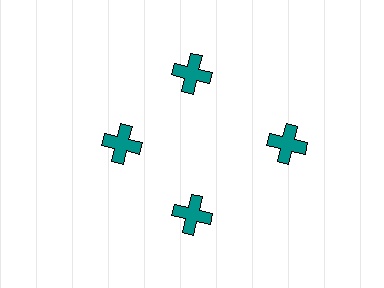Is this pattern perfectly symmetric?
No. The 4 teal crosses are arranged in a ring, but one element near the 3 o'clock position is pushed outward from the center, breaking the 4-fold rotational symmetry.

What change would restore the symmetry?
The symmetry would be restored by moving it inward, back onto the ring so that all 4 crosses sit at equal angles and equal distance from the center.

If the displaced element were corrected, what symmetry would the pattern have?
It would have 4-fold rotational symmetry — the pattern would map onto itself every 90 degrees.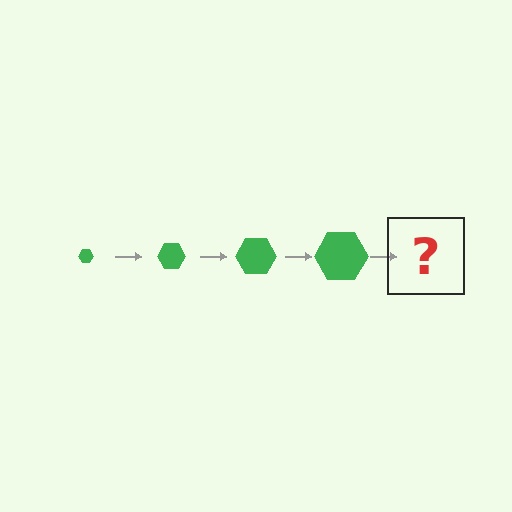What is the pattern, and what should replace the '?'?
The pattern is that the hexagon gets progressively larger each step. The '?' should be a green hexagon, larger than the previous one.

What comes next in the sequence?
The next element should be a green hexagon, larger than the previous one.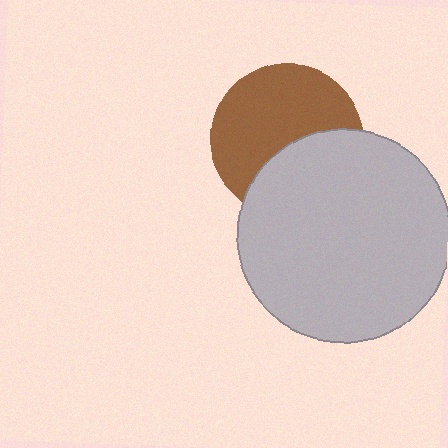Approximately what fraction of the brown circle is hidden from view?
Roughly 39% of the brown circle is hidden behind the light gray circle.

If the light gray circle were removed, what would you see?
You would see the complete brown circle.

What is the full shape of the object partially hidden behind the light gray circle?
The partially hidden object is a brown circle.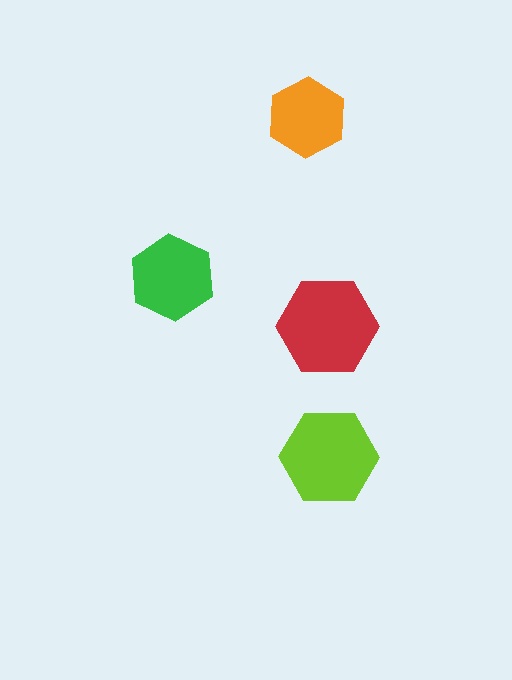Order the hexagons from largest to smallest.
the red one, the lime one, the green one, the orange one.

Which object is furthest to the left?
The green hexagon is leftmost.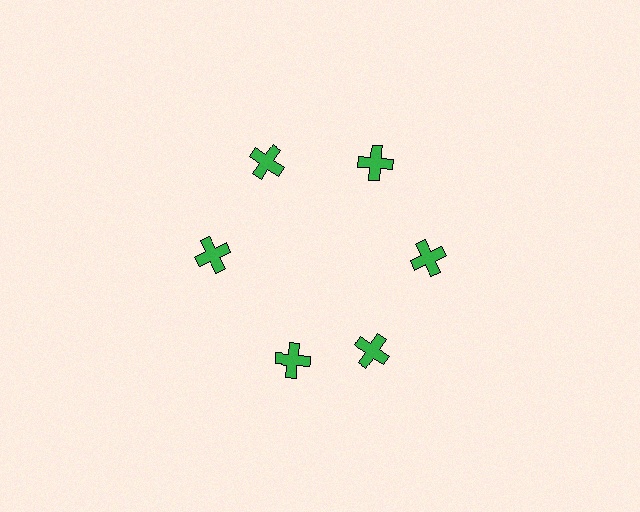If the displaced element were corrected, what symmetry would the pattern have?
It would have 6-fold rotational symmetry — the pattern would map onto itself every 60 degrees.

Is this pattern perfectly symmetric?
No. The 6 green crosses are arranged in a ring, but one element near the 7 o'clock position is rotated out of alignment along the ring, breaking the 6-fold rotational symmetry.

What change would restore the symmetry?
The symmetry would be restored by rotating it back into even spacing with its neighbors so that all 6 crosses sit at equal angles and equal distance from the center.